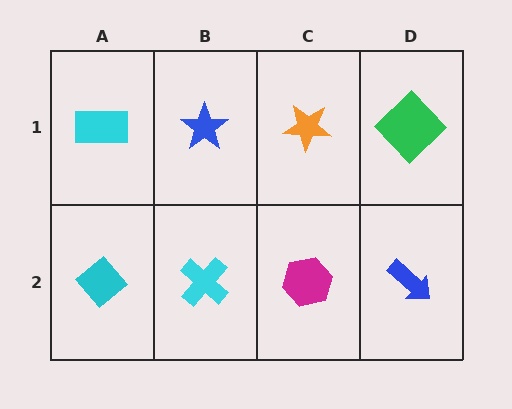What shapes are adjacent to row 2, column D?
A green diamond (row 1, column D), a magenta hexagon (row 2, column C).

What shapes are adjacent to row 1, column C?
A magenta hexagon (row 2, column C), a blue star (row 1, column B), a green diamond (row 1, column D).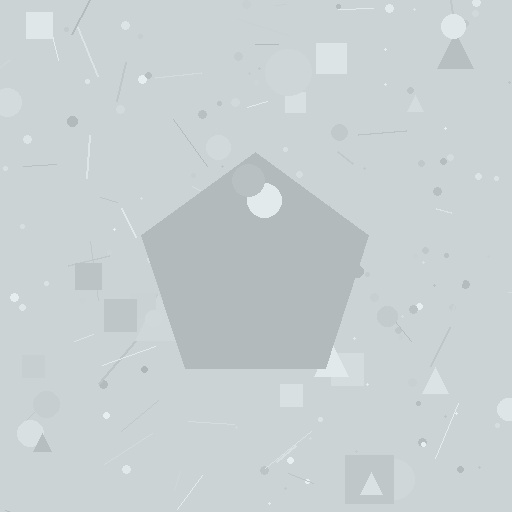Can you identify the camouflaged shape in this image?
The camouflaged shape is a pentagon.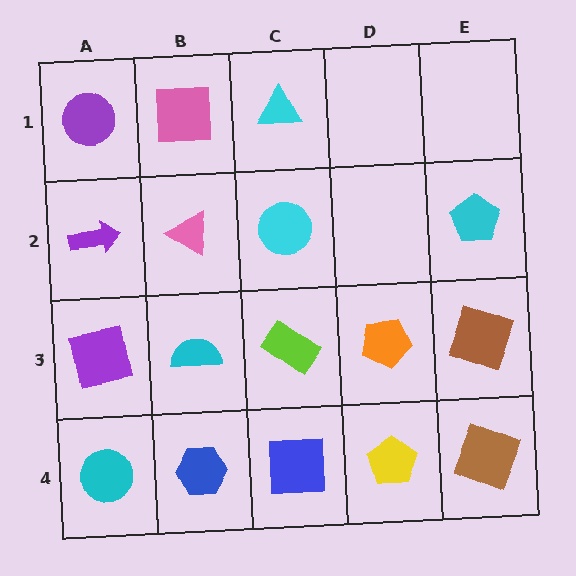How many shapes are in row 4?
5 shapes.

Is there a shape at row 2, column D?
No, that cell is empty.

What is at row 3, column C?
A lime rectangle.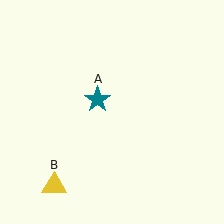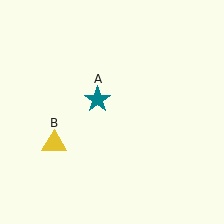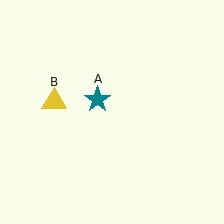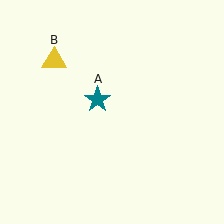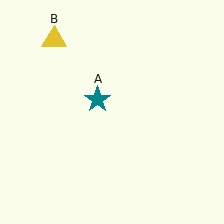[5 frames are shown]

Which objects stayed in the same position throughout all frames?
Teal star (object A) remained stationary.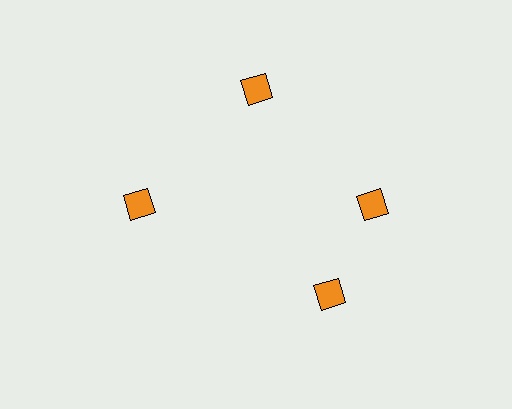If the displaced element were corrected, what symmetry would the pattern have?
It would have 4-fold rotational symmetry — the pattern would map onto itself every 90 degrees.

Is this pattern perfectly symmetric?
No. The 4 orange diamonds are arranged in a ring, but one element near the 6 o'clock position is rotated out of alignment along the ring, breaking the 4-fold rotational symmetry.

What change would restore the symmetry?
The symmetry would be restored by rotating it back into even spacing with its neighbors so that all 4 diamonds sit at equal angles and equal distance from the center.